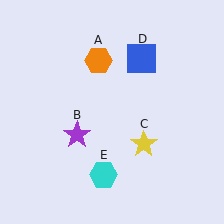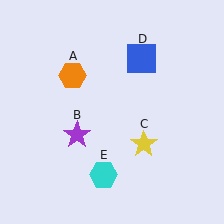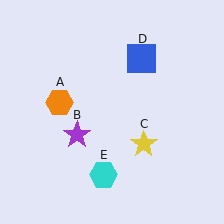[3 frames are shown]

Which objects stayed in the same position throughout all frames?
Purple star (object B) and yellow star (object C) and blue square (object D) and cyan hexagon (object E) remained stationary.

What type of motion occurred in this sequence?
The orange hexagon (object A) rotated counterclockwise around the center of the scene.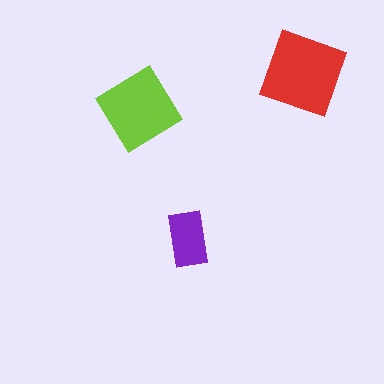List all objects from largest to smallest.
The red diamond, the lime diamond, the purple rectangle.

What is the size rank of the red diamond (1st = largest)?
1st.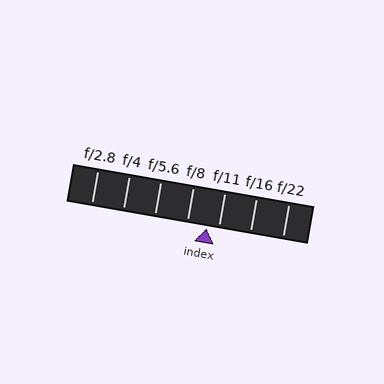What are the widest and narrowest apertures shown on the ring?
The widest aperture shown is f/2.8 and the narrowest is f/22.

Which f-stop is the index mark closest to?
The index mark is closest to f/11.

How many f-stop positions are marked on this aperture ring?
There are 7 f-stop positions marked.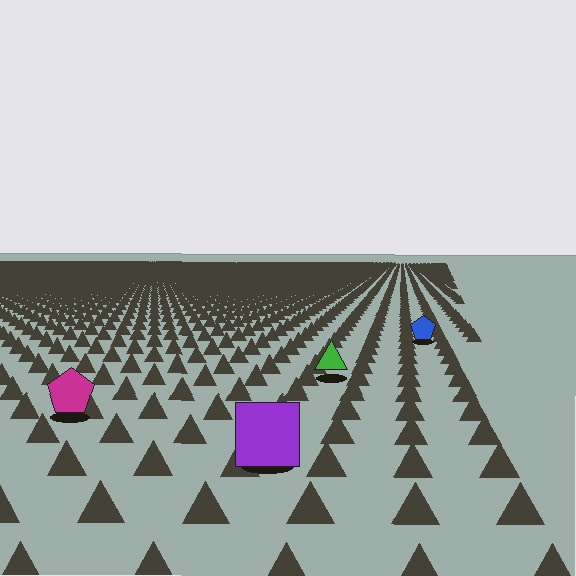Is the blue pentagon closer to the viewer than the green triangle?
No. The green triangle is closer — you can tell from the texture gradient: the ground texture is coarser near it.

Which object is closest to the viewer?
The purple square is closest. The texture marks near it are larger and more spread out.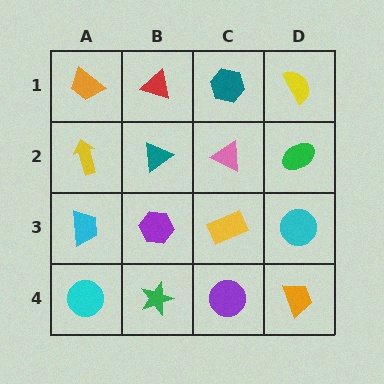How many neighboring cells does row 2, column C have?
4.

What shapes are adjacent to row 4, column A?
A cyan trapezoid (row 3, column A), a green star (row 4, column B).